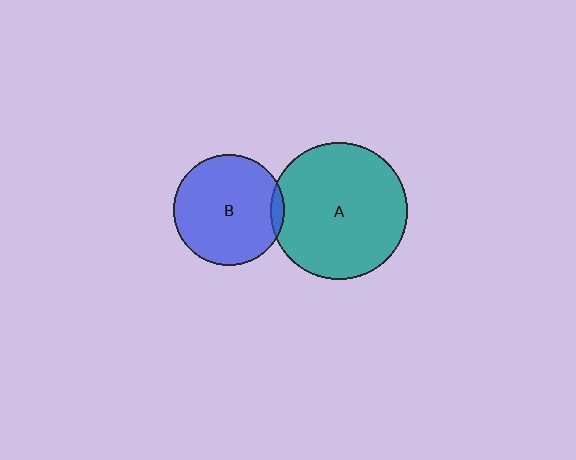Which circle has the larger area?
Circle A (teal).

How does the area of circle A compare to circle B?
Approximately 1.5 times.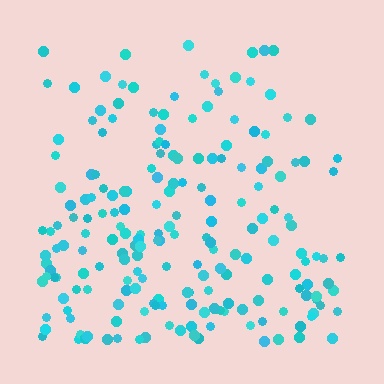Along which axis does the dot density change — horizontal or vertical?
Vertical.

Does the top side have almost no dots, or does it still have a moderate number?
Still a moderate number, just noticeably fewer than the bottom.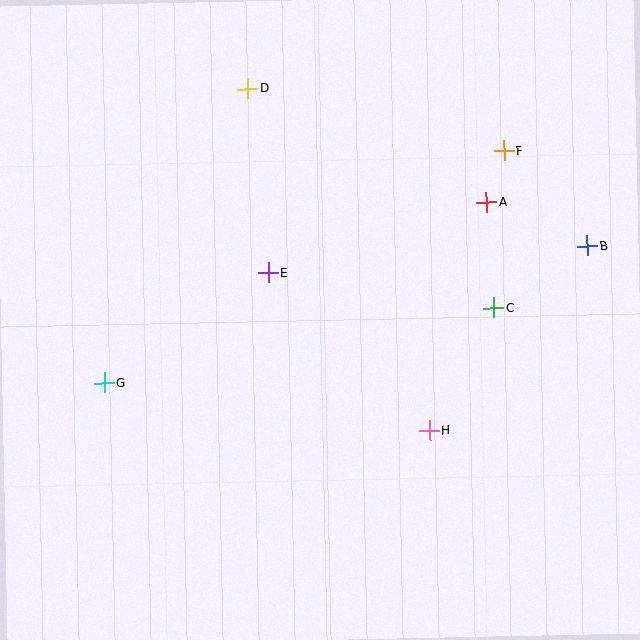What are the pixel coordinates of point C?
Point C is at (494, 308).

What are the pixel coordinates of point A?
Point A is at (486, 202).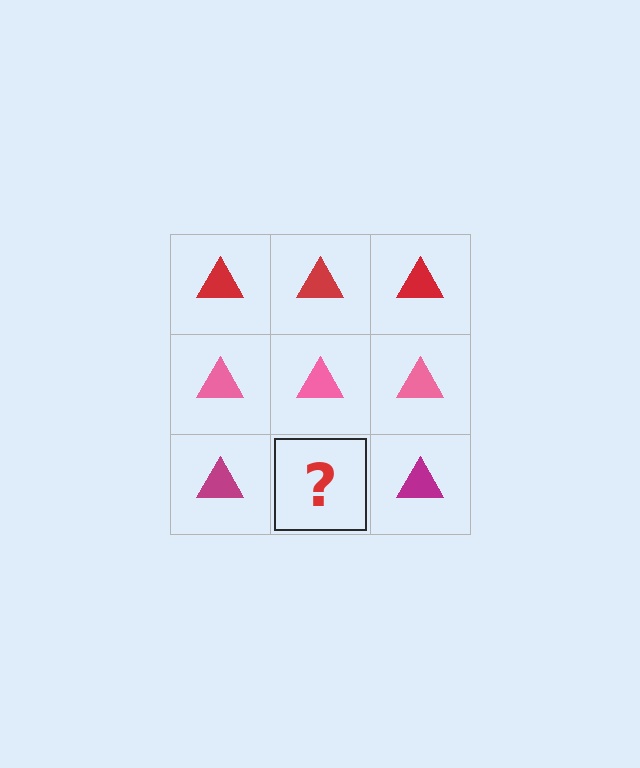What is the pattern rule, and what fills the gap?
The rule is that each row has a consistent color. The gap should be filled with a magenta triangle.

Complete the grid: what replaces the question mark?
The question mark should be replaced with a magenta triangle.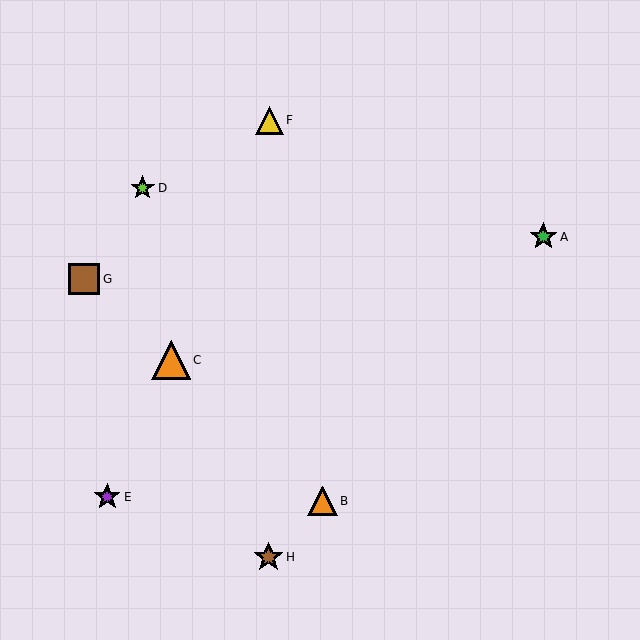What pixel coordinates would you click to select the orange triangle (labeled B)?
Click at (323, 501) to select the orange triangle B.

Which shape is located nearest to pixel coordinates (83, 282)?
The brown square (labeled G) at (84, 279) is nearest to that location.